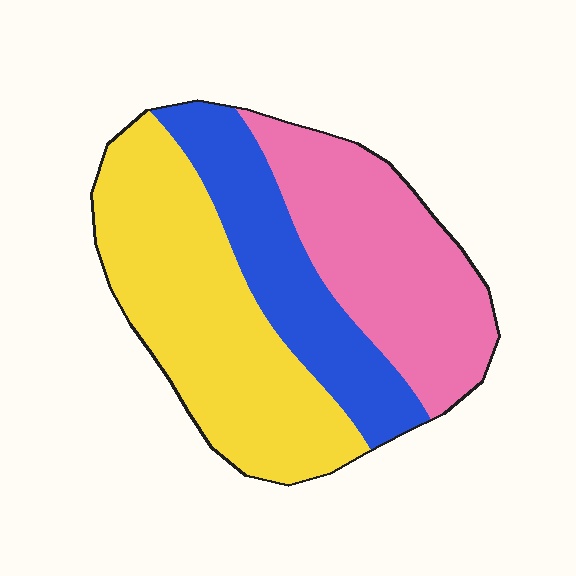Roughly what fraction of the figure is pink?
Pink covers about 35% of the figure.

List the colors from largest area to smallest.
From largest to smallest: yellow, pink, blue.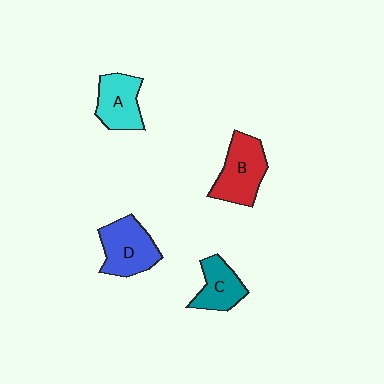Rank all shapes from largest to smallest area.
From largest to smallest: B (red), D (blue), A (cyan), C (teal).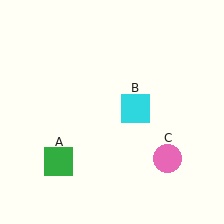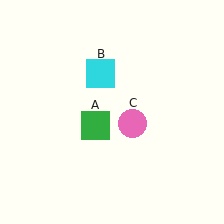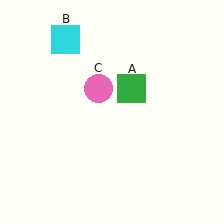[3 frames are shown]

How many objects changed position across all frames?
3 objects changed position: green square (object A), cyan square (object B), pink circle (object C).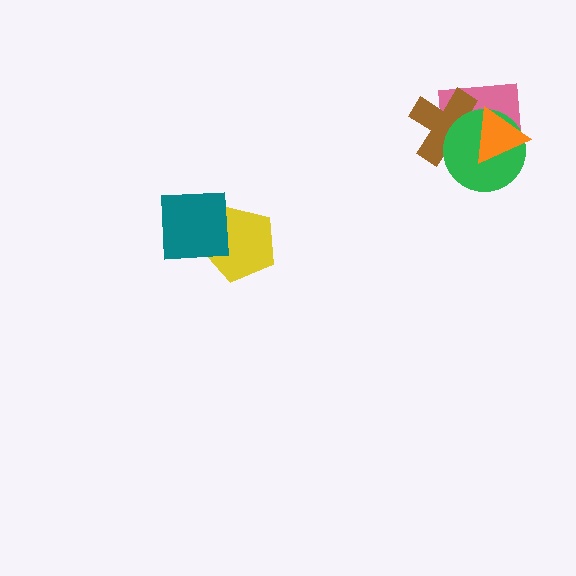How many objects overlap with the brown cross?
3 objects overlap with the brown cross.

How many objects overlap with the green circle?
3 objects overlap with the green circle.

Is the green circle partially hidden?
Yes, it is partially covered by another shape.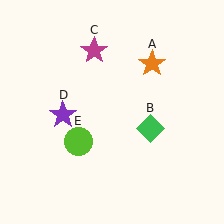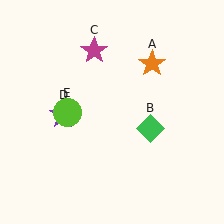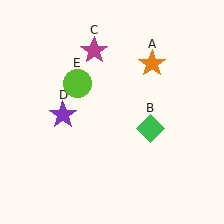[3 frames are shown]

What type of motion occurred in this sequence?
The lime circle (object E) rotated clockwise around the center of the scene.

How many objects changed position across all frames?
1 object changed position: lime circle (object E).